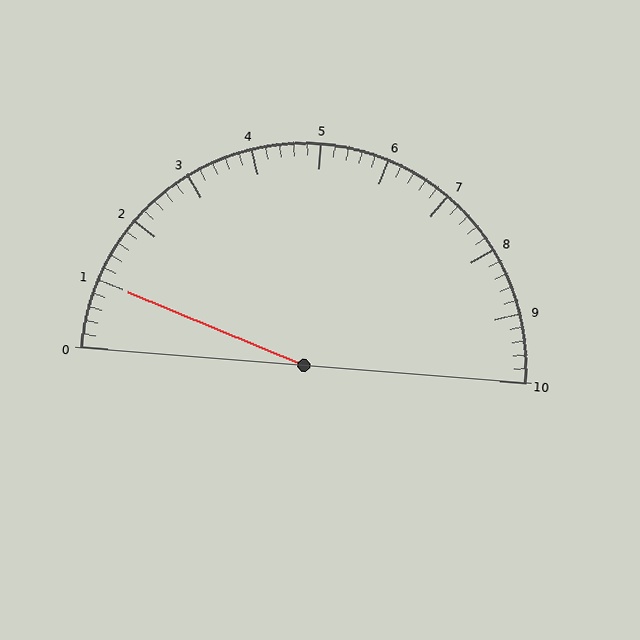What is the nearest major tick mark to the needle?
The nearest major tick mark is 1.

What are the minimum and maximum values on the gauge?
The gauge ranges from 0 to 10.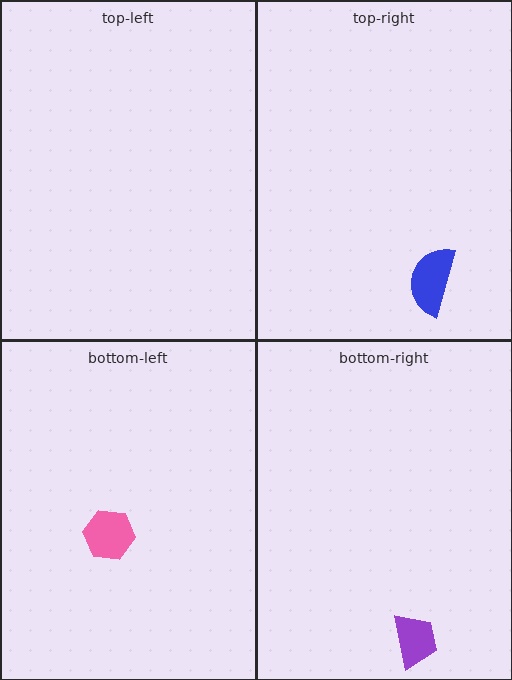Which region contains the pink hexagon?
The bottom-left region.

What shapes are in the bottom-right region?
The purple trapezoid.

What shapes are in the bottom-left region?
The pink hexagon.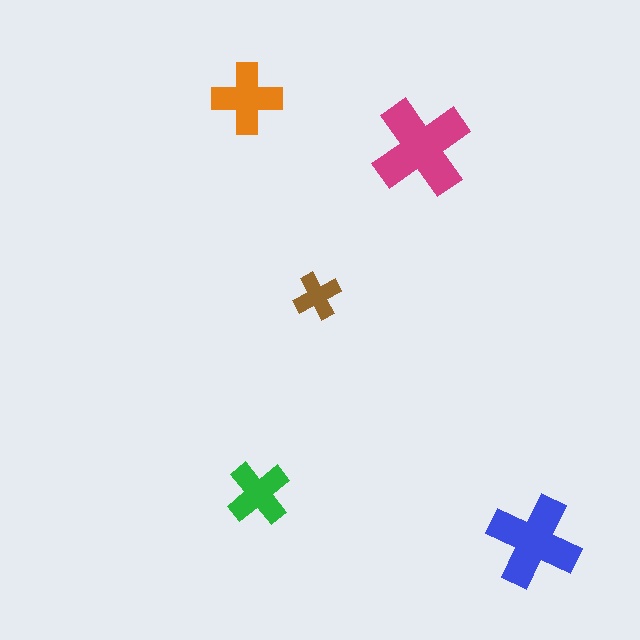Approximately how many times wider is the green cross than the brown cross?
About 1.5 times wider.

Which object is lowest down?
The blue cross is bottommost.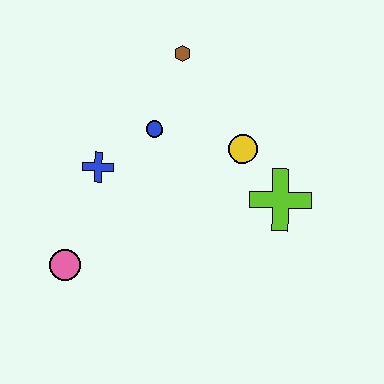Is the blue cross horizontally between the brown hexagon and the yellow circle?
No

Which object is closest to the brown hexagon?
The blue circle is closest to the brown hexagon.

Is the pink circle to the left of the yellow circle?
Yes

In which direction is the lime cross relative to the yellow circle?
The lime cross is below the yellow circle.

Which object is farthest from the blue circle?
The pink circle is farthest from the blue circle.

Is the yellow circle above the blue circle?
No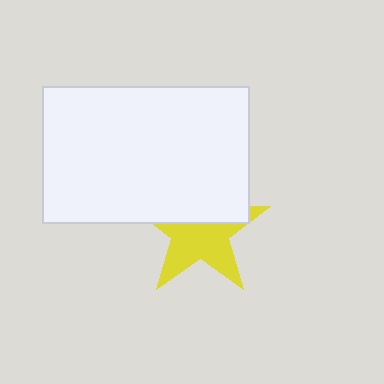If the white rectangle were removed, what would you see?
You would see the complete yellow star.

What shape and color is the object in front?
The object in front is a white rectangle.